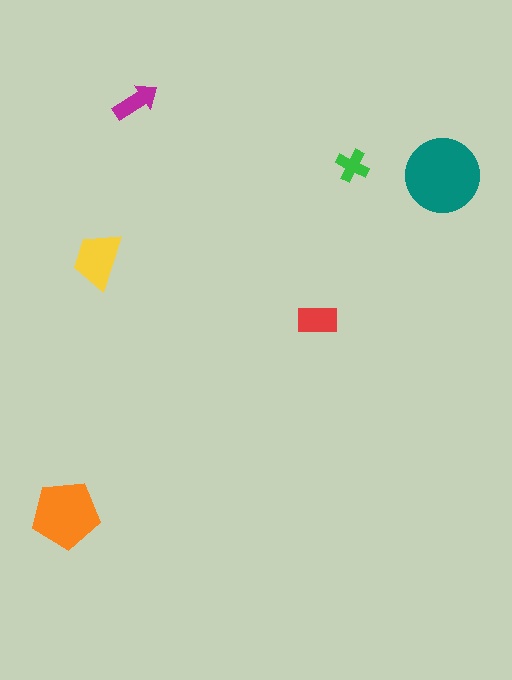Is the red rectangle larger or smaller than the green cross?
Larger.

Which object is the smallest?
The green cross.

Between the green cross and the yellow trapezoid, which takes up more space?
The yellow trapezoid.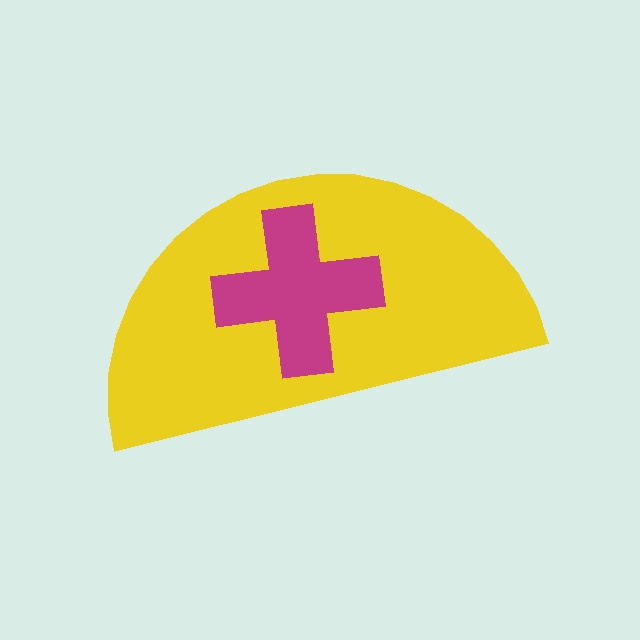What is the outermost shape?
The yellow semicircle.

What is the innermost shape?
The magenta cross.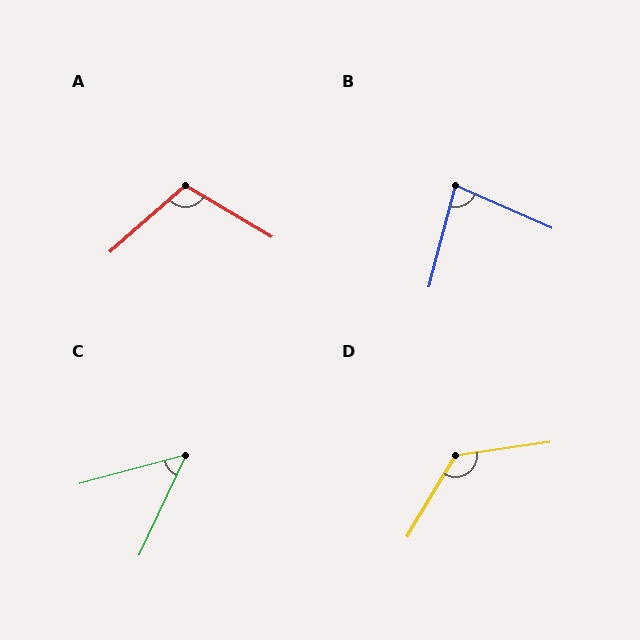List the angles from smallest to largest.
C (50°), B (81°), A (108°), D (129°).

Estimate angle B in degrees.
Approximately 81 degrees.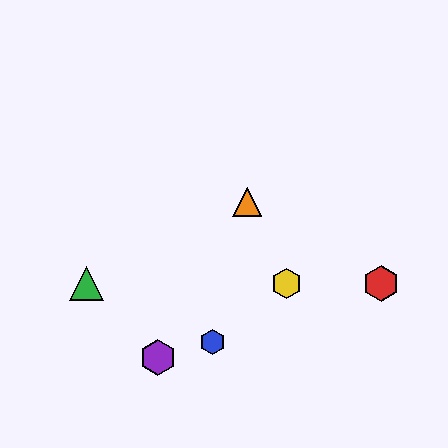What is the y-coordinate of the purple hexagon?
The purple hexagon is at y≈358.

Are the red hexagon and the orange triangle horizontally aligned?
No, the red hexagon is at y≈283 and the orange triangle is at y≈202.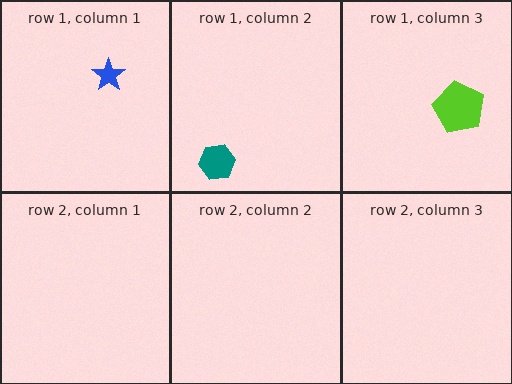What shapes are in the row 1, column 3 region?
The lime pentagon.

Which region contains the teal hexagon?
The row 1, column 2 region.